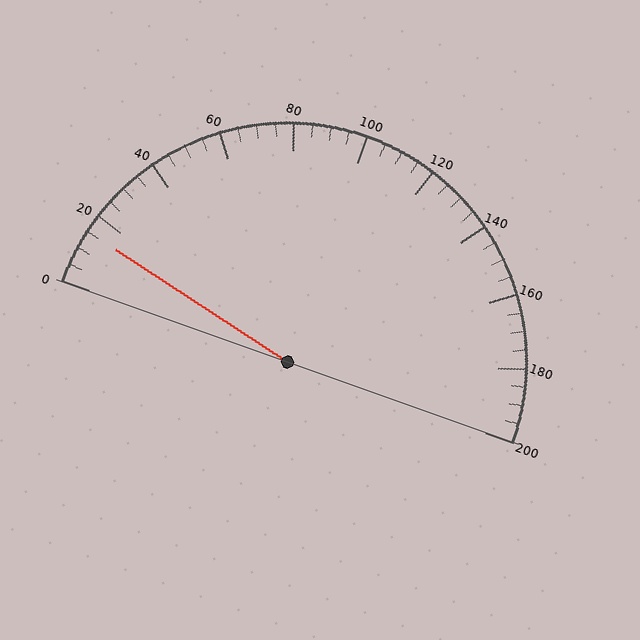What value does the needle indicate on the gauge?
The needle indicates approximately 15.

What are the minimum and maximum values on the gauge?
The gauge ranges from 0 to 200.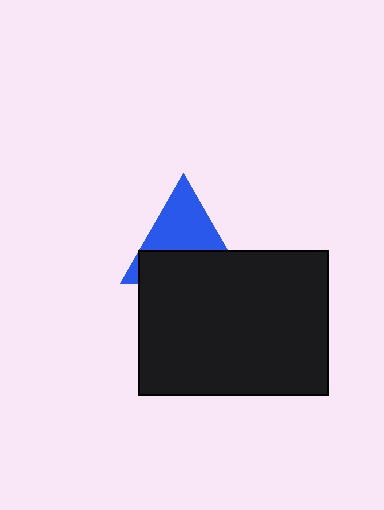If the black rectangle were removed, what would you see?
You would see the complete blue triangle.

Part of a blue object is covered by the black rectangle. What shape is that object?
It is a triangle.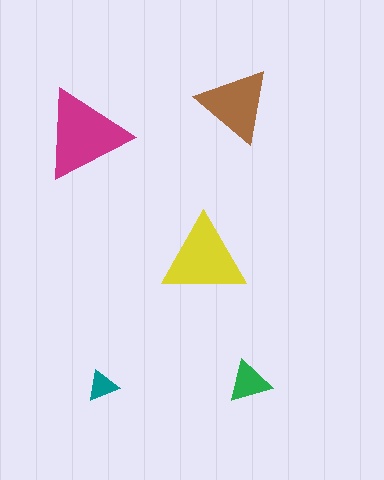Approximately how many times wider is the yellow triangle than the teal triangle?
About 2.5 times wider.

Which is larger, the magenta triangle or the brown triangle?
The magenta one.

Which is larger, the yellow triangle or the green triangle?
The yellow one.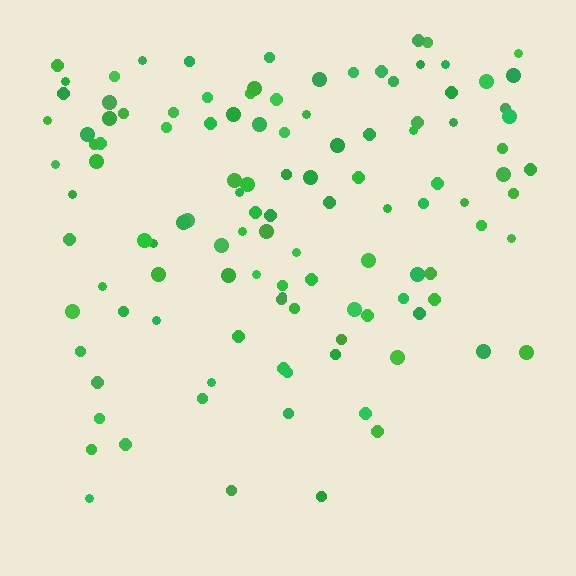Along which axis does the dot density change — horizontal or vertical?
Vertical.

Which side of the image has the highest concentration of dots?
The top.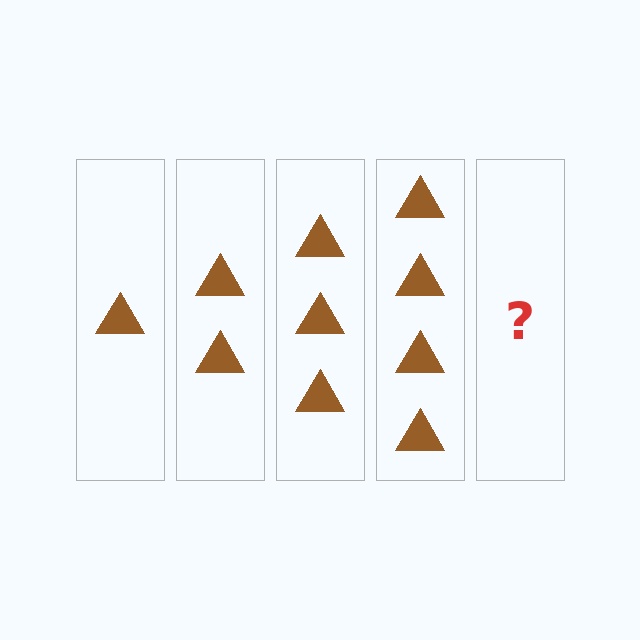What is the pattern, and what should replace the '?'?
The pattern is that each step adds one more triangle. The '?' should be 5 triangles.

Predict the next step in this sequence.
The next step is 5 triangles.